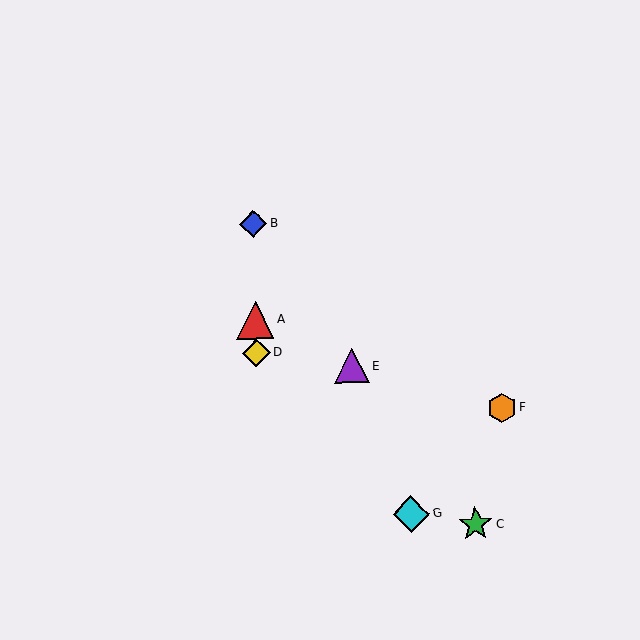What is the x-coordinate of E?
Object E is at x≈352.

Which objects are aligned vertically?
Objects A, B, D are aligned vertically.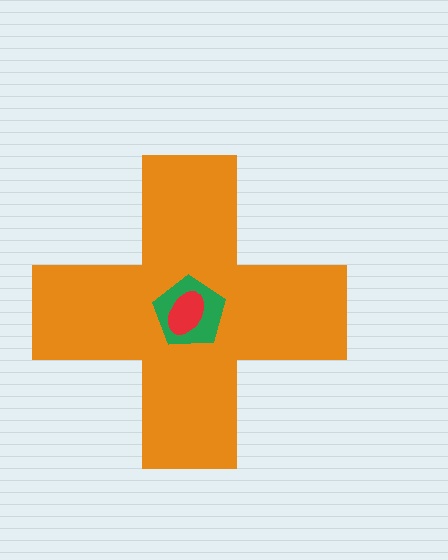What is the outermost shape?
The orange cross.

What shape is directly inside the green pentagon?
The red ellipse.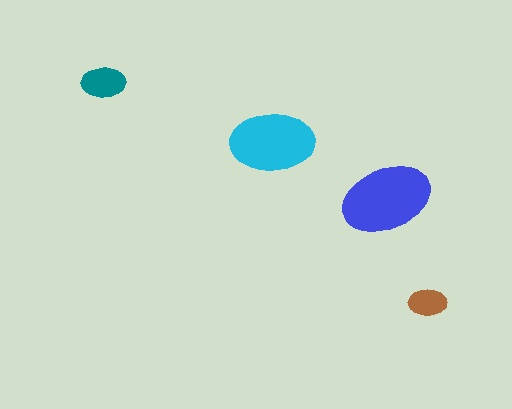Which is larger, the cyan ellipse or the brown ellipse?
The cyan one.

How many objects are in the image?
There are 4 objects in the image.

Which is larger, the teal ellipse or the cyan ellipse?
The cyan one.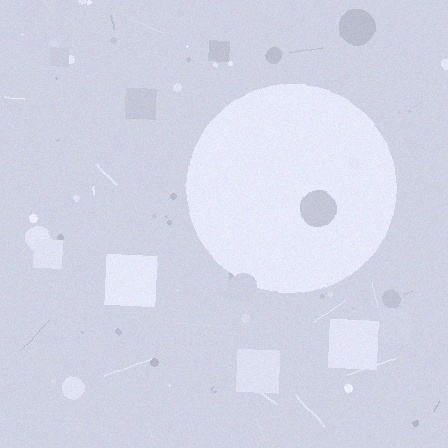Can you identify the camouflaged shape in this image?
The camouflaged shape is a circle.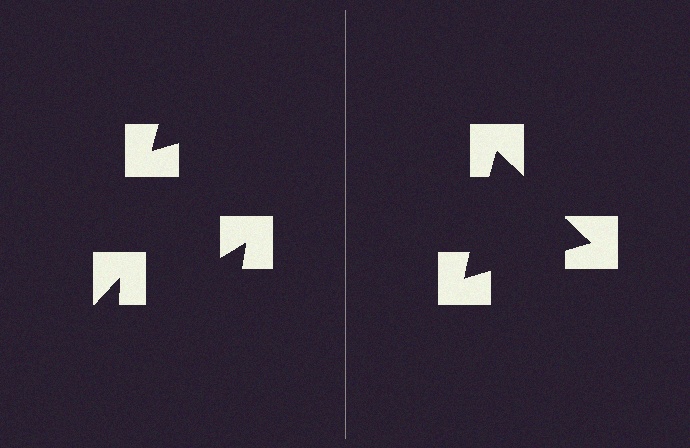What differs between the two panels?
The notched squares are positioned identically on both sides; only the wedge orientations differ. On the right they align to a triangle; on the left they are misaligned.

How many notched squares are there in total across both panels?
6 — 3 on each side.